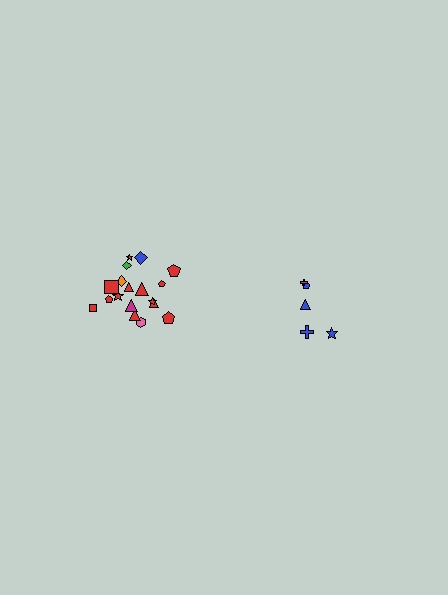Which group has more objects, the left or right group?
The left group.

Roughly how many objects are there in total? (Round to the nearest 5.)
Roughly 25 objects in total.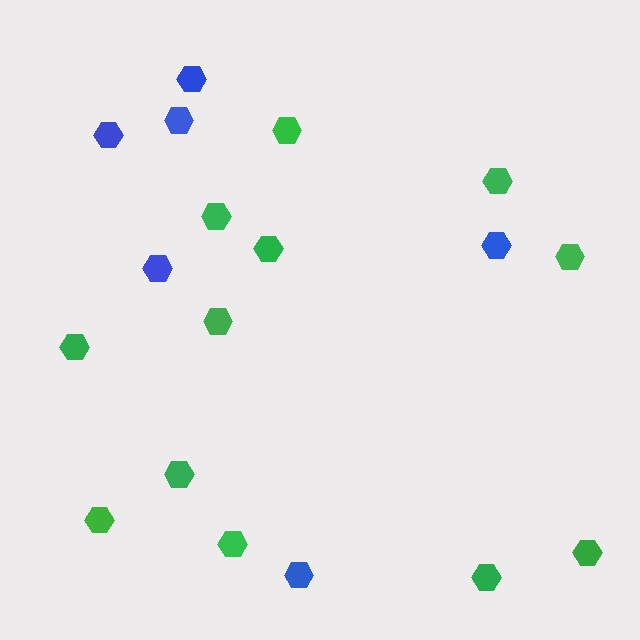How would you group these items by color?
There are 2 groups: one group of blue hexagons (6) and one group of green hexagons (12).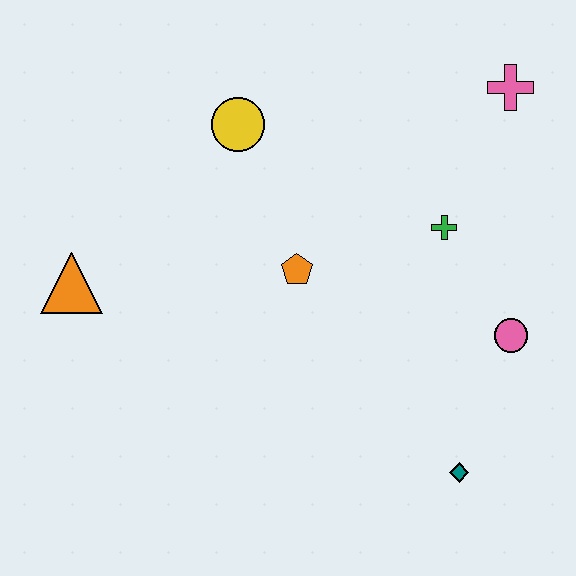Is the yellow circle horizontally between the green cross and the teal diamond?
No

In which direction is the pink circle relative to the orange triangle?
The pink circle is to the right of the orange triangle.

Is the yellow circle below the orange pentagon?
No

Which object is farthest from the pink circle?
The orange triangle is farthest from the pink circle.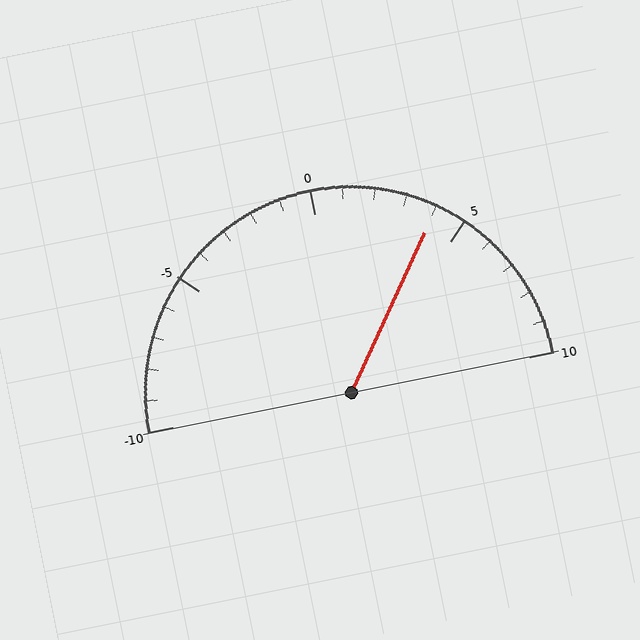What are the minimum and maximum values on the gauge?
The gauge ranges from -10 to 10.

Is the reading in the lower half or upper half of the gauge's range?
The reading is in the upper half of the range (-10 to 10).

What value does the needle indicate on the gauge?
The needle indicates approximately 4.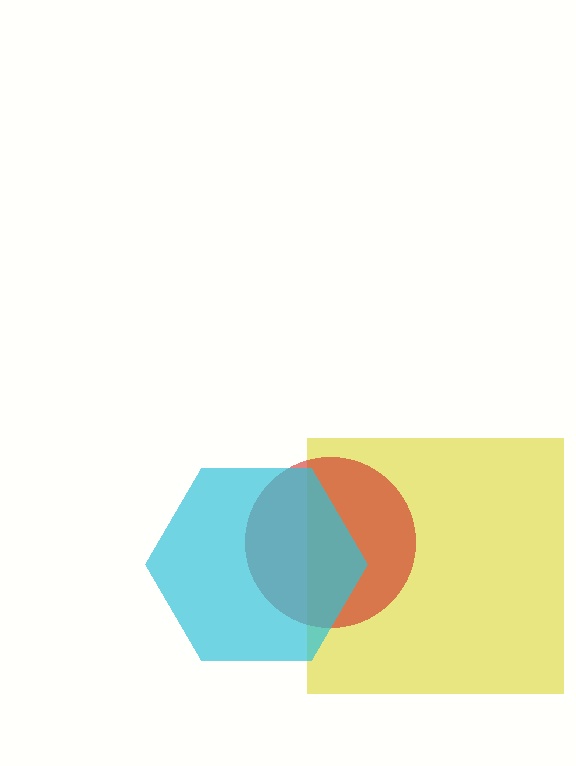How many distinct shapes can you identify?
There are 3 distinct shapes: a yellow square, a red circle, a cyan hexagon.